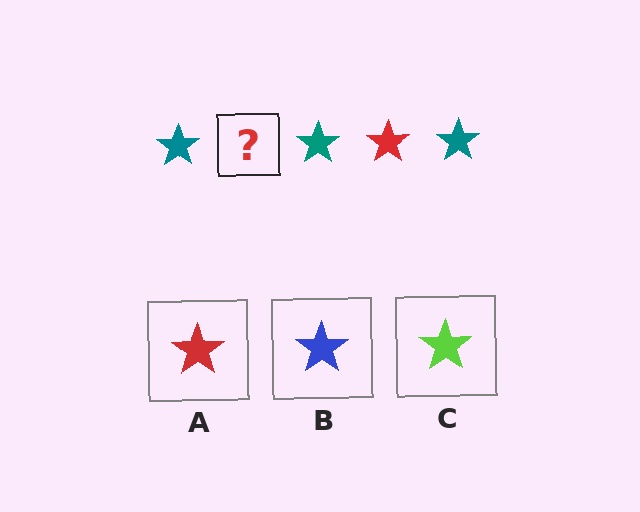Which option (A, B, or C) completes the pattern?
A.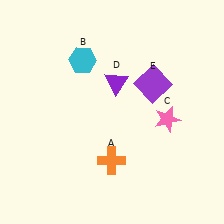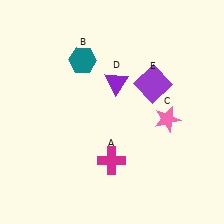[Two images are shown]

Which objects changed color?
A changed from orange to magenta. B changed from cyan to teal.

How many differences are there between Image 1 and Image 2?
There are 2 differences between the two images.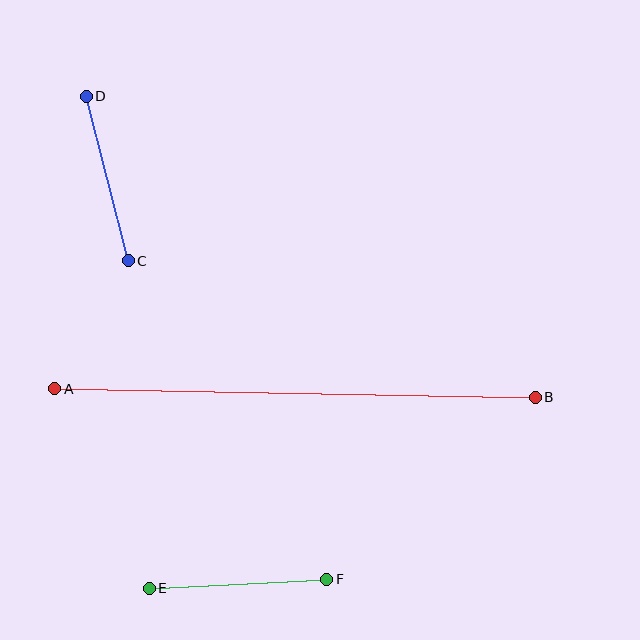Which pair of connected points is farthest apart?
Points A and B are farthest apart.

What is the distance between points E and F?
The distance is approximately 178 pixels.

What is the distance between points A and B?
The distance is approximately 481 pixels.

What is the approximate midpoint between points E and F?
The midpoint is at approximately (238, 584) pixels.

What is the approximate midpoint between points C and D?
The midpoint is at approximately (107, 178) pixels.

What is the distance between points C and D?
The distance is approximately 170 pixels.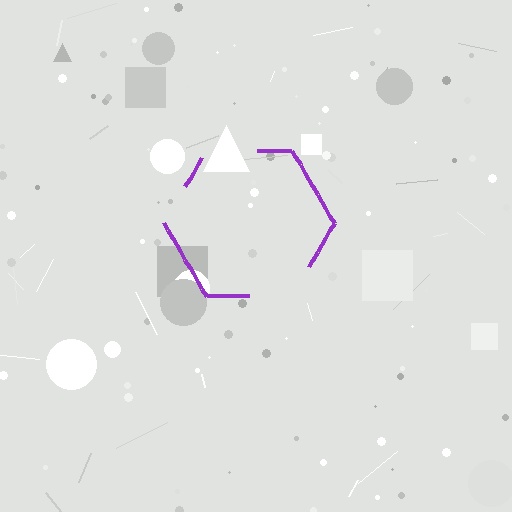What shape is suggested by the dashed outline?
The dashed outline suggests a hexagon.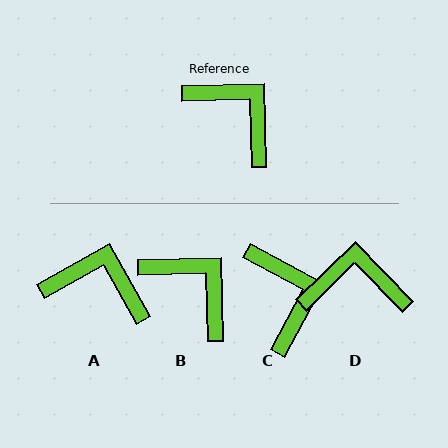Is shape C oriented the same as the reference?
No, it is off by about 29 degrees.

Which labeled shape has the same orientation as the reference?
B.